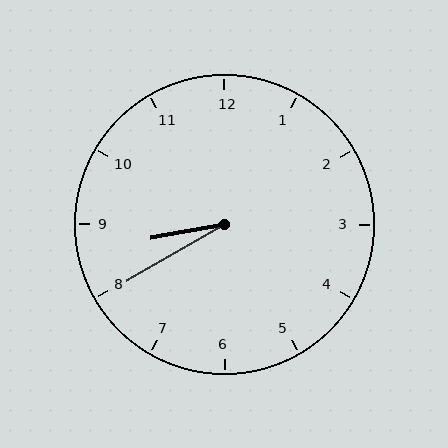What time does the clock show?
8:40.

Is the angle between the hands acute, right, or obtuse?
It is acute.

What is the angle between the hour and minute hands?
Approximately 20 degrees.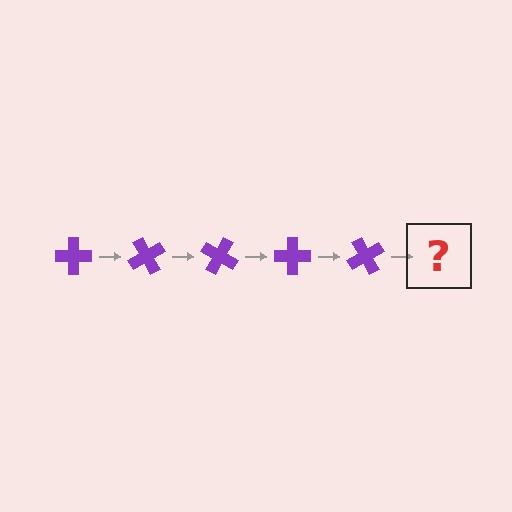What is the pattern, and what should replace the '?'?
The pattern is that the cross rotates 60 degrees each step. The '?' should be a purple cross rotated 300 degrees.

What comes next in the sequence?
The next element should be a purple cross rotated 300 degrees.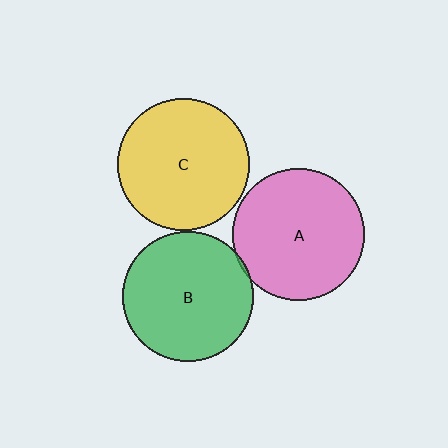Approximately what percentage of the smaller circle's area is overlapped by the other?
Approximately 5%.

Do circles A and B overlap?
Yes.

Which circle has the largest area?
Circle C (yellow).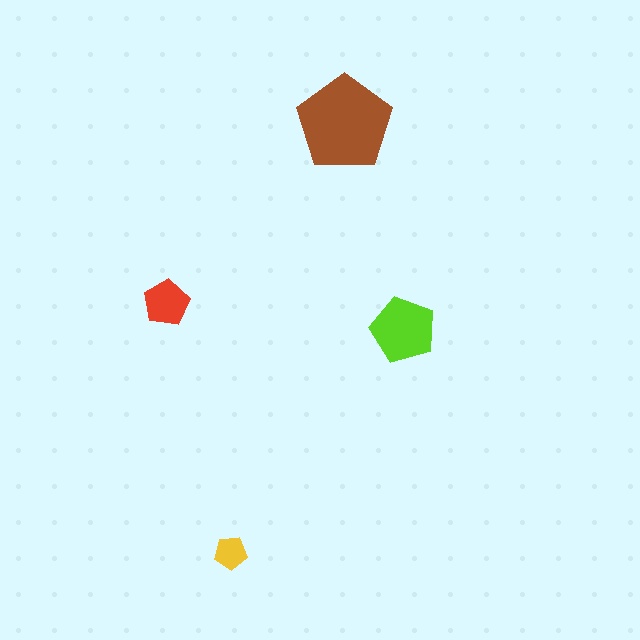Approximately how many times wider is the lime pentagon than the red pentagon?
About 1.5 times wider.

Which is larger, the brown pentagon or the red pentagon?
The brown one.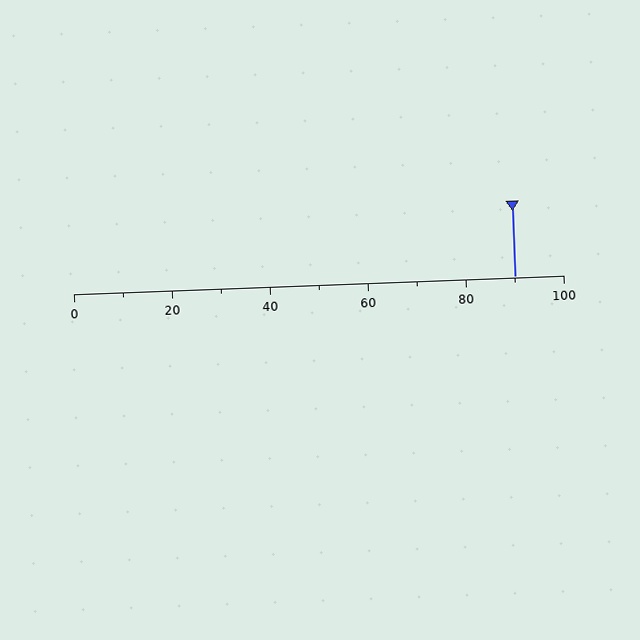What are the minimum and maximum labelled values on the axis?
The axis runs from 0 to 100.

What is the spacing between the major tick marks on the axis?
The major ticks are spaced 20 apart.